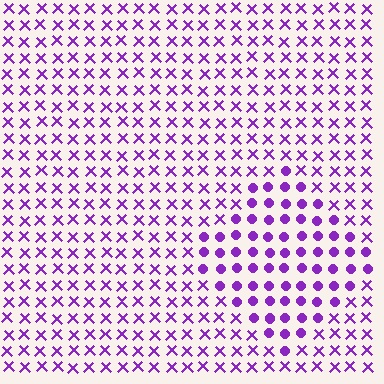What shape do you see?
I see a diamond.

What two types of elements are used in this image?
The image uses circles inside the diamond region and X marks outside it.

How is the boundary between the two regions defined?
The boundary is defined by a change in element shape: circles inside vs. X marks outside. All elements share the same color and spacing.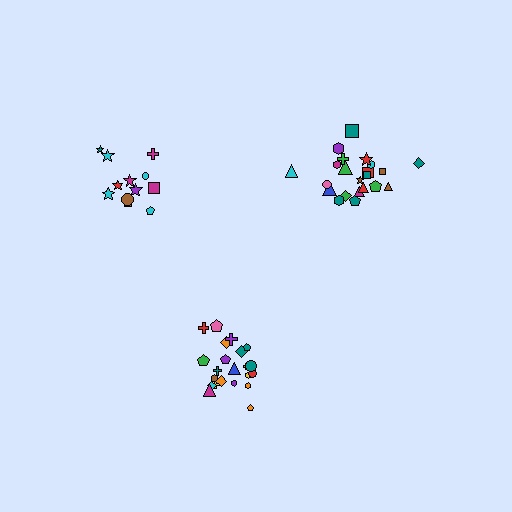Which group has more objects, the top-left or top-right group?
The top-right group.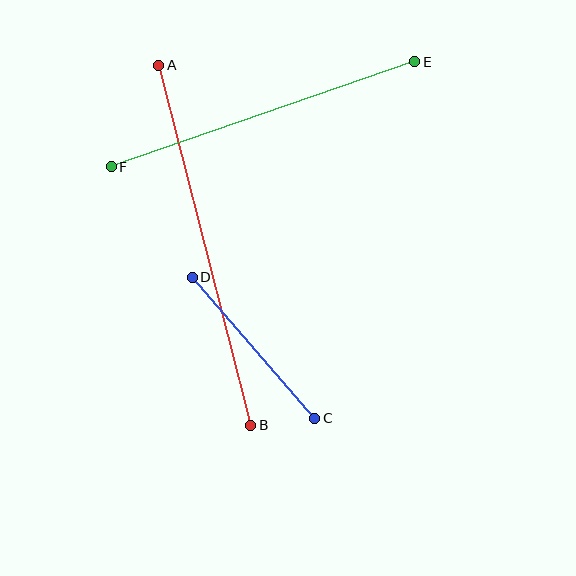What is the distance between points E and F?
The distance is approximately 322 pixels.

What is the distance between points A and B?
The distance is approximately 372 pixels.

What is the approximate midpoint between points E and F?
The midpoint is at approximately (263, 114) pixels.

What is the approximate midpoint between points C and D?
The midpoint is at approximately (253, 348) pixels.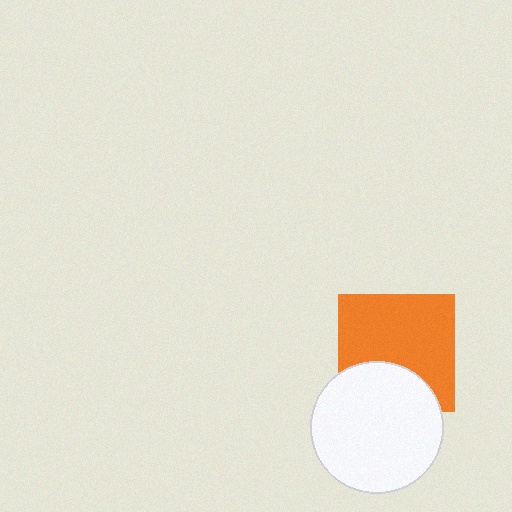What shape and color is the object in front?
The object in front is a white circle.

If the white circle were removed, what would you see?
You would see the complete orange square.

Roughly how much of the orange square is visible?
Most of it is visible (roughly 69%).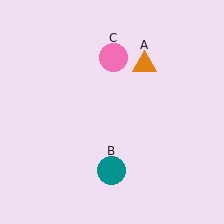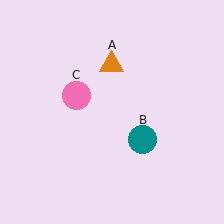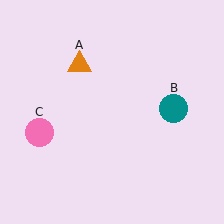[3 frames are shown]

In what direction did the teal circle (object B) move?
The teal circle (object B) moved up and to the right.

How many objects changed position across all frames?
3 objects changed position: orange triangle (object A), teal circle (object B), pink circle (object C).